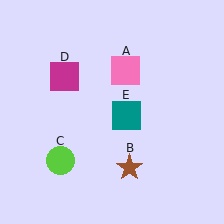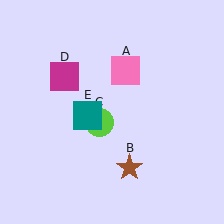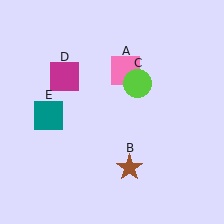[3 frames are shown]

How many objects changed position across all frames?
2 objects changed position: lime circle (object C), teal square (object E).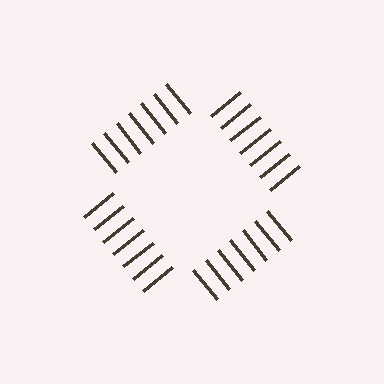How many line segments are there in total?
28 — 7 along each of the 4 edges.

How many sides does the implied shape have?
4 sides — the line-ends trace a square.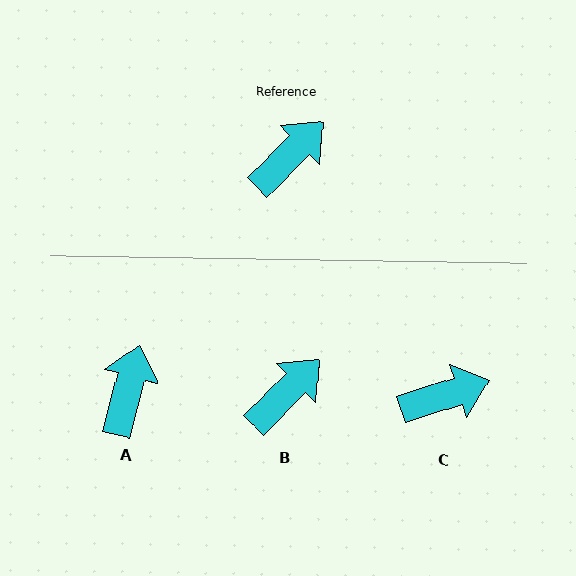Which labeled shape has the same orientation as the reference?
B.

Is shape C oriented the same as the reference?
No, it is off by about 27 degrees.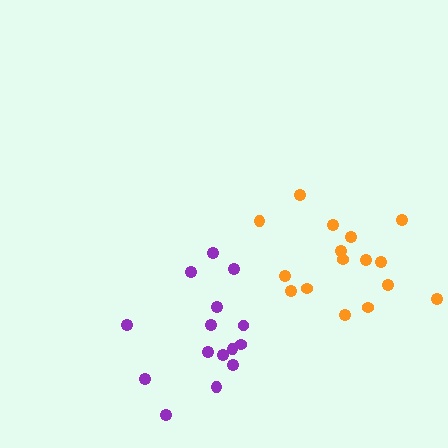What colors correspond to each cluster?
The clusters are colored: purple, orange.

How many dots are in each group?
Group 1: 15 dots, Group 2: 16 dots (31 total).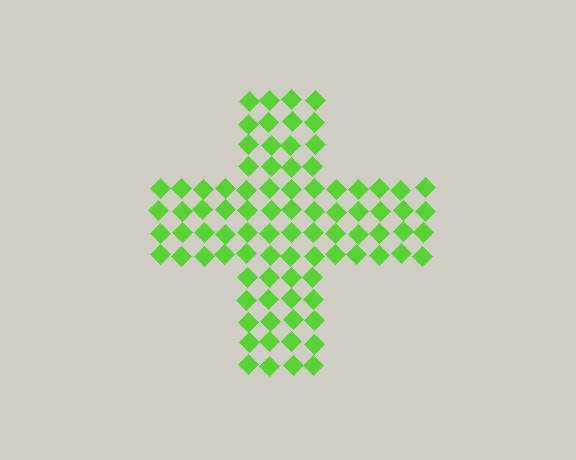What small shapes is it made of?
It is made of small diamonds.